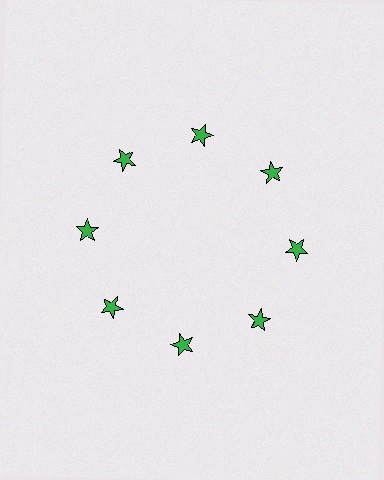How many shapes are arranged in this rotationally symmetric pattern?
There are 8 shapes, arranged in 8 groups of 1.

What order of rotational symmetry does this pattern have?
This pattern has 8-fold rotational symmetry.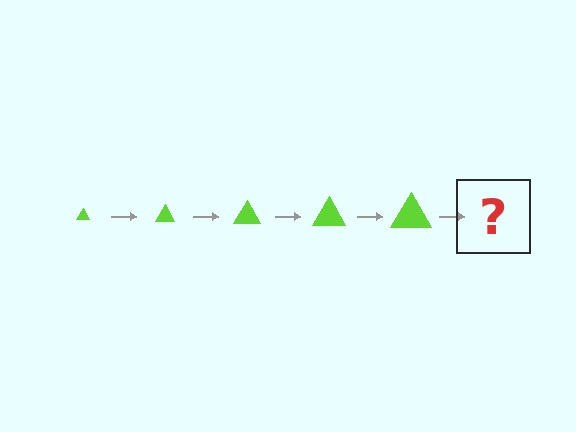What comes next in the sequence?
The next element should be a lime triangle, larger than the previous one.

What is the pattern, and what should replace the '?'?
The pattern is that the triangle gets progressively larger each step. The '?' should be a lime triangle, larger than the previous one.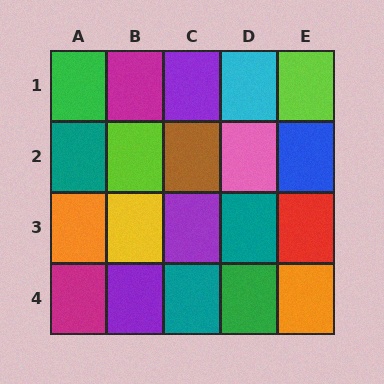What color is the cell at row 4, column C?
Teal.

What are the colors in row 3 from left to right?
Orange, yellow, purple, teal, red.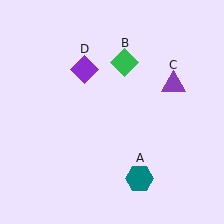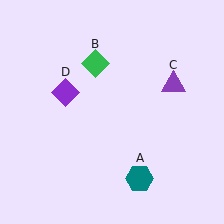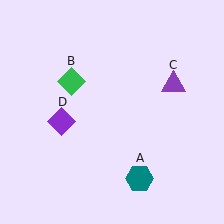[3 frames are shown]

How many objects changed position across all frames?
2 objects changed position: green diamond (object B), purple diamond (object D).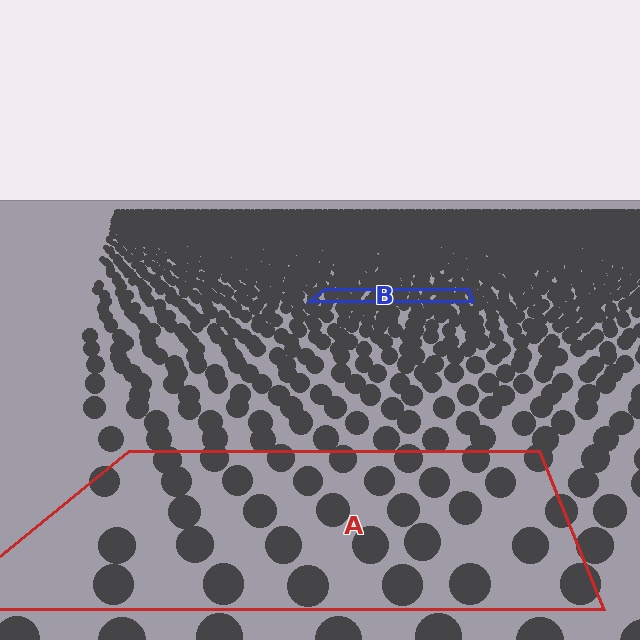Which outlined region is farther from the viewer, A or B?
Region B is farther from the viewer — the texture elements inside it appear smaller and more densely packed.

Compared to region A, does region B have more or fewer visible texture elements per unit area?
Region B has more texture elements per unit area — they are packed more densely because it is farther away.